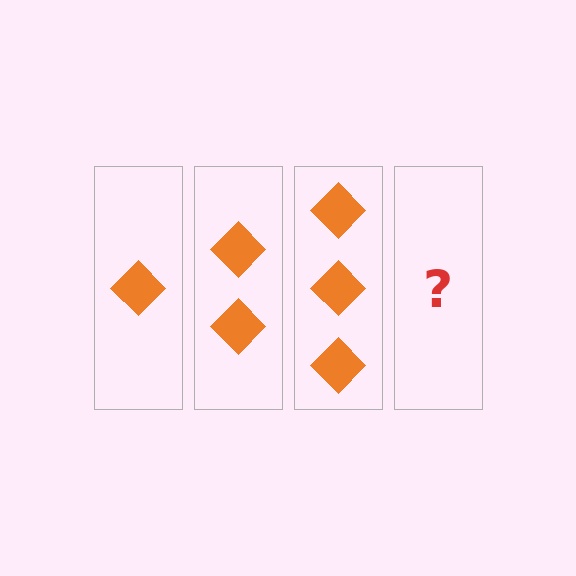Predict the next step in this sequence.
The next step is 4 diamonds.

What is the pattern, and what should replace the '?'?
The pattern is that each step adds one more diamond. The '?' should be 4 diamonds.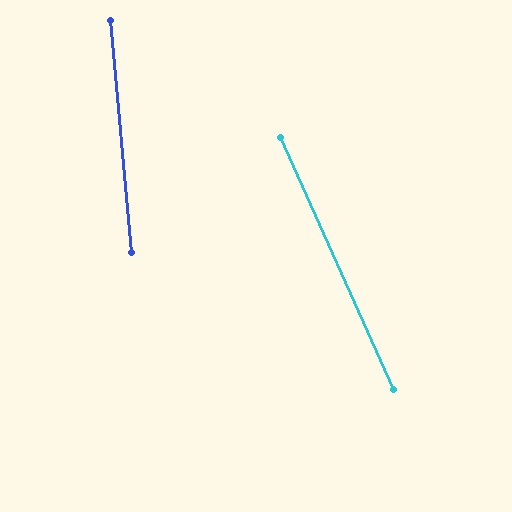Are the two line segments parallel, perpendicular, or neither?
Neither parallel nor perpendicular — they differ by about 19°.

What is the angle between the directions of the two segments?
Approximately 19 degrees.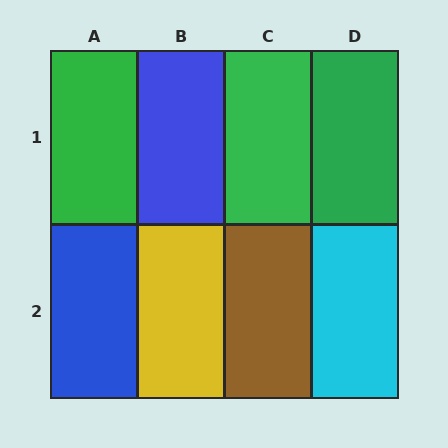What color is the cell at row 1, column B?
Blue.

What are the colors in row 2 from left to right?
Blue, yellow, brown, cyan.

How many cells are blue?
2 cells are blue.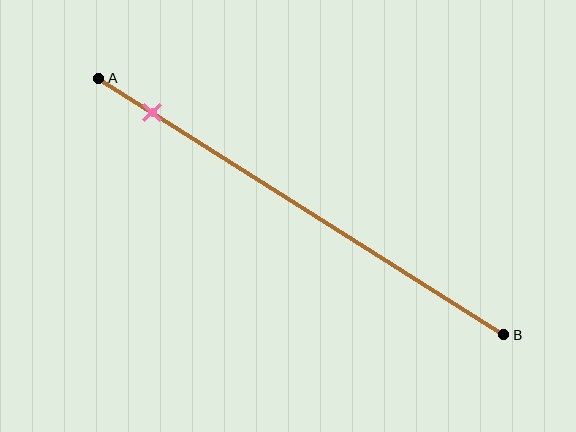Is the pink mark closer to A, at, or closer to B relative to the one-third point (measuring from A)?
The pink mark is closer to point A than the one-third point of segment AB.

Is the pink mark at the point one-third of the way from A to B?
No, the mark is at about 15% from A, not at the 33% one-third point.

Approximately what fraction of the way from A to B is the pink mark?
The pink mark is approximately 15% of the way from A to B.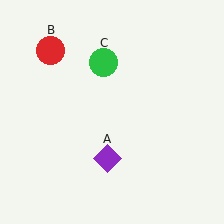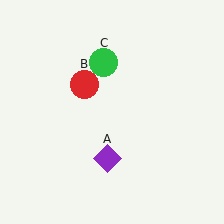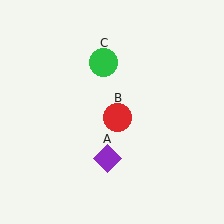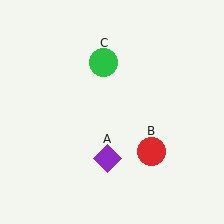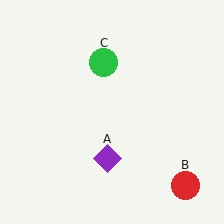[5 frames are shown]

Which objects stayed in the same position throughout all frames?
Purple diamond (object A) and green circle (object C) remained stationary.